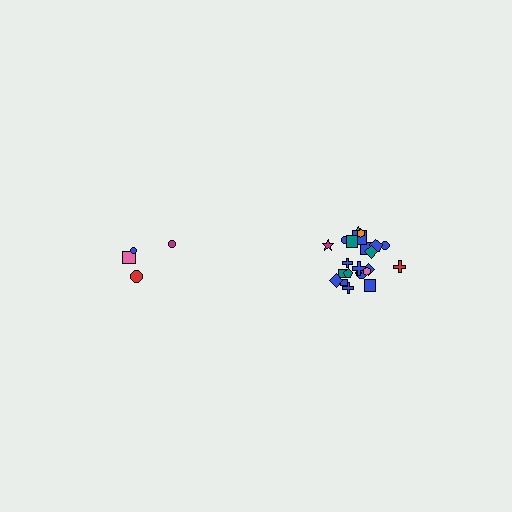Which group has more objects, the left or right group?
The right group.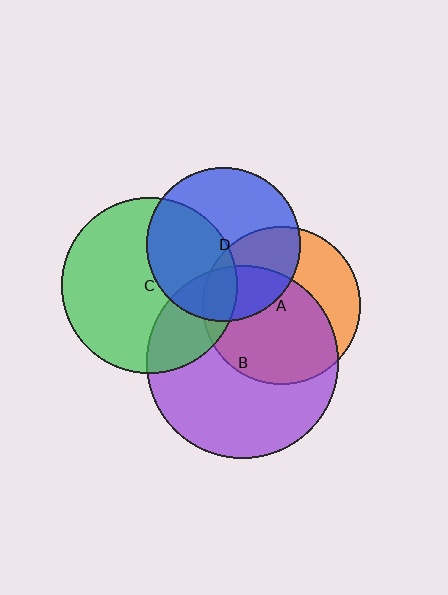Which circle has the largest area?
Circle B (purple).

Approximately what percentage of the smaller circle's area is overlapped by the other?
Approximately 10%.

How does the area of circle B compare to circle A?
Approximately 1.5 times.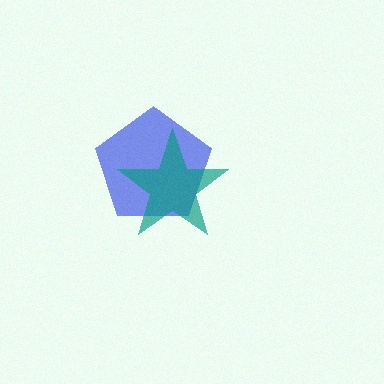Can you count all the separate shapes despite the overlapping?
Yes, there are 2 separate shapes.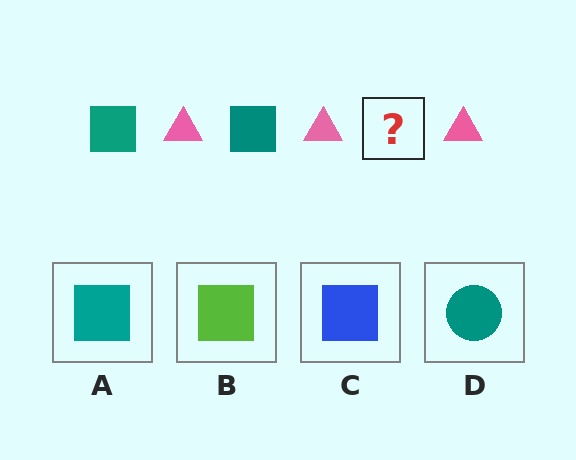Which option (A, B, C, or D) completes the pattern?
A.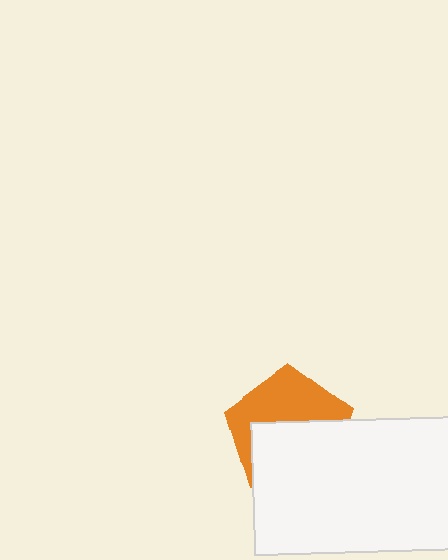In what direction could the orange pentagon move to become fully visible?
The orange pentagon could move up. That would shift it out from behind the white rectangle entirely.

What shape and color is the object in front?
The object in front is a white rectangle.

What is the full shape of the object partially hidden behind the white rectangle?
The partially hidden object is an orange pentagon.